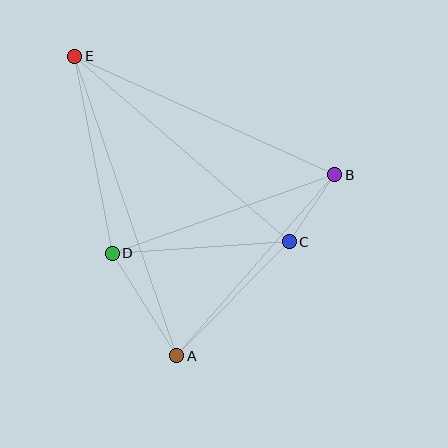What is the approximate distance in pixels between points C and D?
The distance between C and D is approximately 177 pixels.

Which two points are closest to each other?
Points B and C are closest to each other.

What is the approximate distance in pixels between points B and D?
The distance between B and D is approximately 236 pixels.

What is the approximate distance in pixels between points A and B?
The distance between A and B is approximately 240 pixels.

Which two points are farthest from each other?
Points A and E are farthest from each other.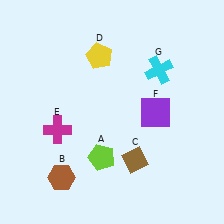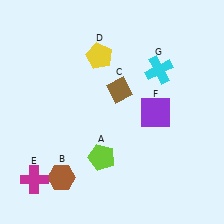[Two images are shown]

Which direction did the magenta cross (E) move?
The magenta cross (E) moved down.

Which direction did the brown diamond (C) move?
The brown diamond (C) moved up.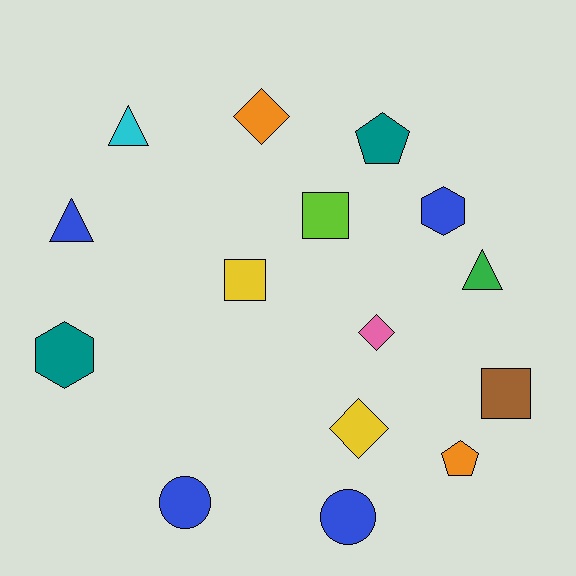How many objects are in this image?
There are 15 objects.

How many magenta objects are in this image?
There are no magenta objects.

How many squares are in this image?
There are 3 squares.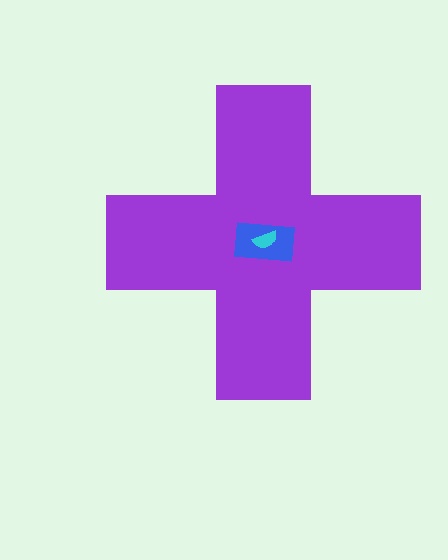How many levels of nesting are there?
3.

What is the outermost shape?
The purple cross.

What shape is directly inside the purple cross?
The blue rectangle.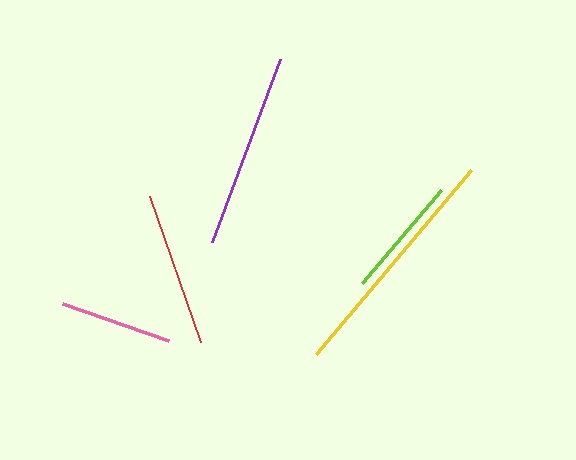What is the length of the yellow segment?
The yellow segment is approximately 241 pixels long.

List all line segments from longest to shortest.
From longest to shortest: yellow, purple, red, lime, pink.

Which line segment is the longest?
The yellow line is the longest at approximately 241 pixels.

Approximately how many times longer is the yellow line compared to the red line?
The yellow line is approximately 1.6 times the length of the red line.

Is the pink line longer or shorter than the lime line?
The lime line is longer than the pink line.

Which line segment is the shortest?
The pink line is the shortest at approximately 112 pixels.